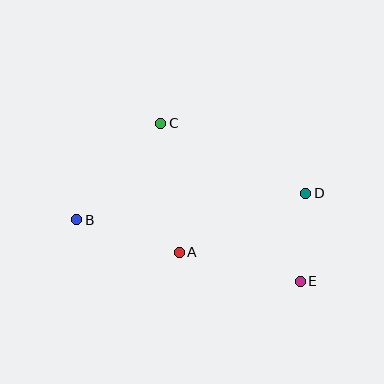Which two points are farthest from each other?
Points B and E are farthest from each other.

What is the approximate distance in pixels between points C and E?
The distance between C and E is approximately 211 pixels.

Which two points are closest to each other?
Points D and E are closest to each other.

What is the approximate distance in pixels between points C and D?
The distance between C and D is approximately 161 pixels.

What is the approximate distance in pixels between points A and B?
The distance between A and B is approximately 108 pixels.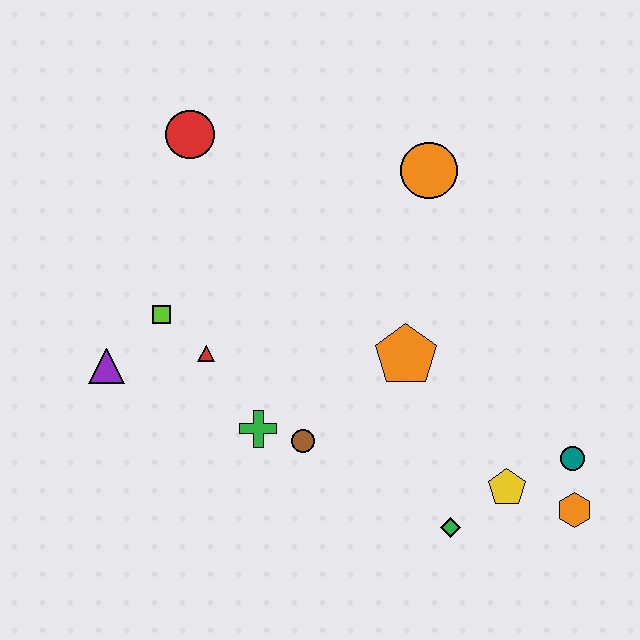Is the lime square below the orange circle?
Yes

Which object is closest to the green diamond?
The yellow pentagon is closest to the green diamond.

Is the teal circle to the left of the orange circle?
No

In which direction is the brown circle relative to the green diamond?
The brown circle is to the left of the green diamond.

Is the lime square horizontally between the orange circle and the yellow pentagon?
No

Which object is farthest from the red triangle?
The orange hexagon is farthest from the red triangle.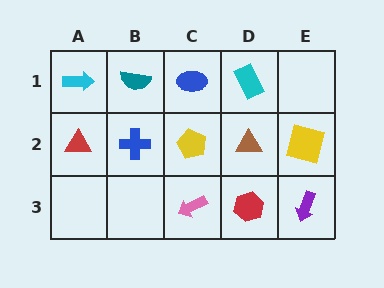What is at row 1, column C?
A blue ellipse.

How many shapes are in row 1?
4 shapes.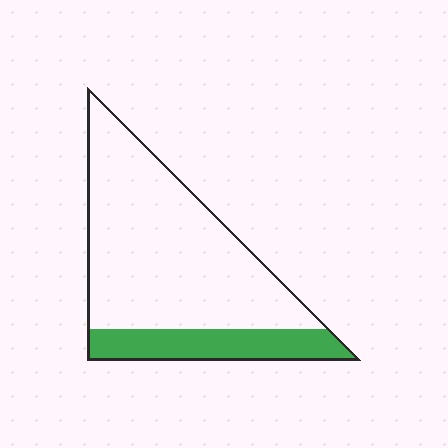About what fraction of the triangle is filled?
About one fifth (1/5).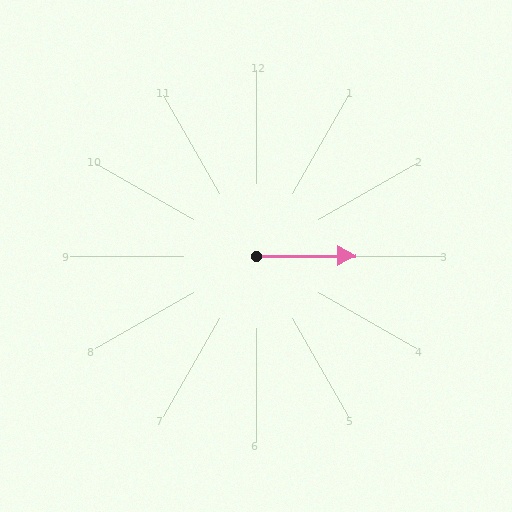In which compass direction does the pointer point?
East.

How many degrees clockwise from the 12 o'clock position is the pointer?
Approximately 89 degrees.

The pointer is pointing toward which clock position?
Roughly 3 o'clock.